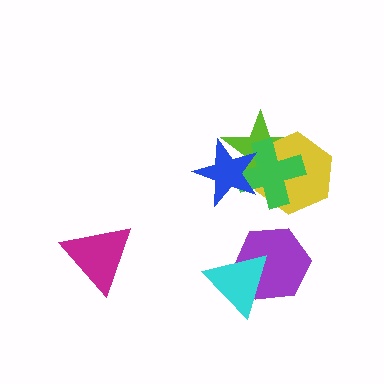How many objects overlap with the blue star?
3 objects overlap with the blue star.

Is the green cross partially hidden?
Yes, it is partially covered by another shape.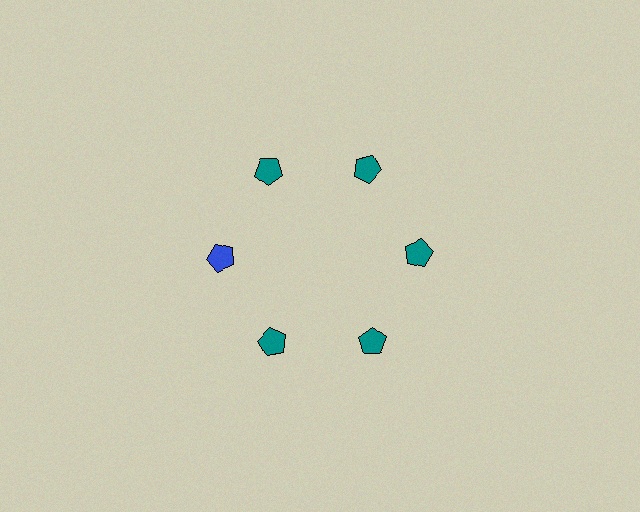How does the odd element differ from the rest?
It has a different color: blue instead of teal.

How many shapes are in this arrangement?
There are 6 shapes arranged in a ring pattern.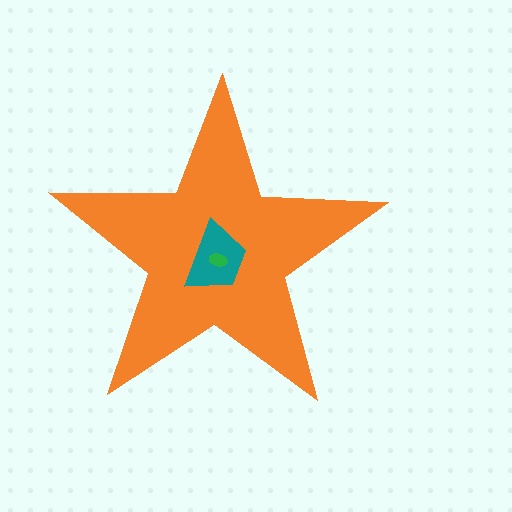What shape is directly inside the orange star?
The teal trapezoid.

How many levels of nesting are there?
3.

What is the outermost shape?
The orange star.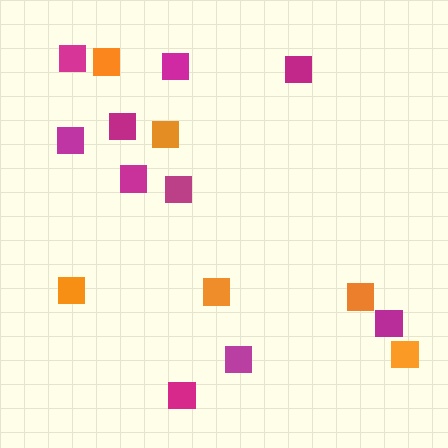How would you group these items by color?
There are 2 groups: one group of orange squares (6) and one group of magenta squares (10).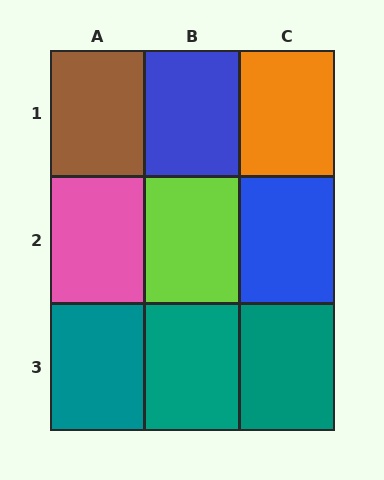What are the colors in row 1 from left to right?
Brown, blue, orange.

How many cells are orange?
1 cell is orange.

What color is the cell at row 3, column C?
Teal.